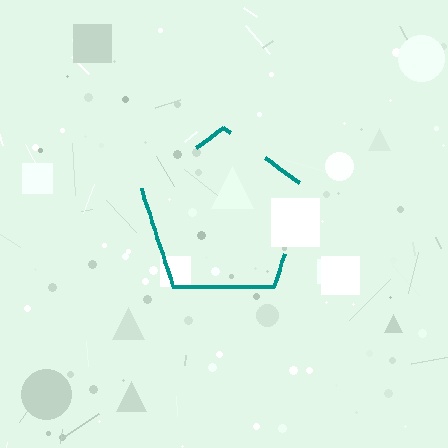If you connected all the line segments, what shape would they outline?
They would outline a pentagon.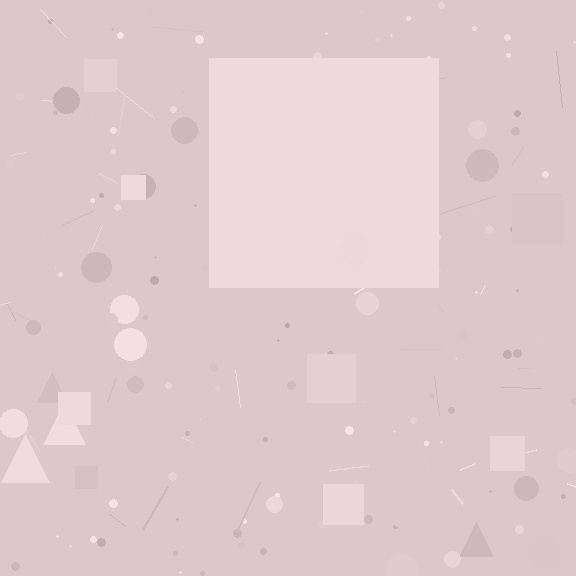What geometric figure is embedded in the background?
A square is embedded in the background.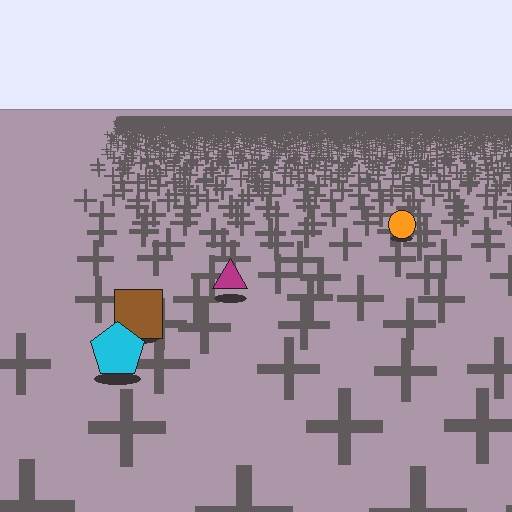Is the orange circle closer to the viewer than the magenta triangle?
No. The magenta triangle is closer — you can tell from the texture gradient: the ground texture is coarser near it.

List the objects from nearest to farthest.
From nearest to farthest: the cyan pentagon, the brown square, the magenta triangle, the orange circle.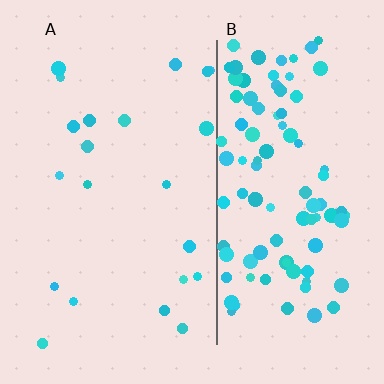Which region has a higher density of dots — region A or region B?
B (the right).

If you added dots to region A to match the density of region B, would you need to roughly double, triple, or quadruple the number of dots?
Approximately quadruple.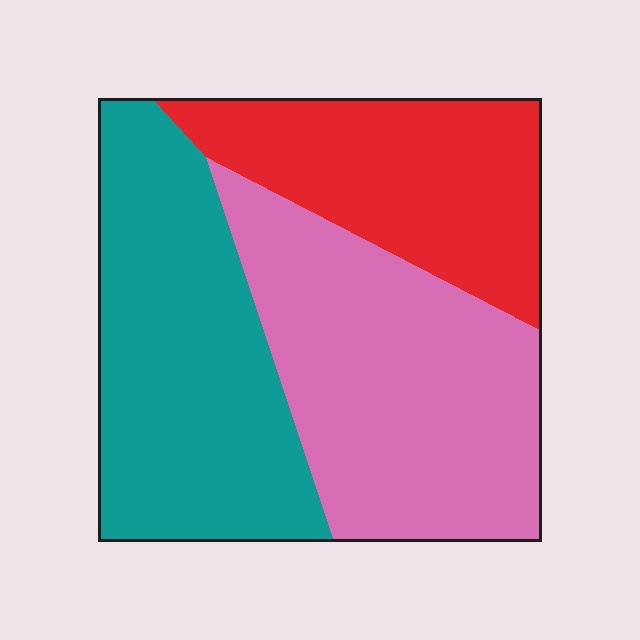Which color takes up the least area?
Red, at roughly 25%.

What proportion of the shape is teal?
Teal takes up about three eighths (3/8) of the shape.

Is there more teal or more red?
Teal.